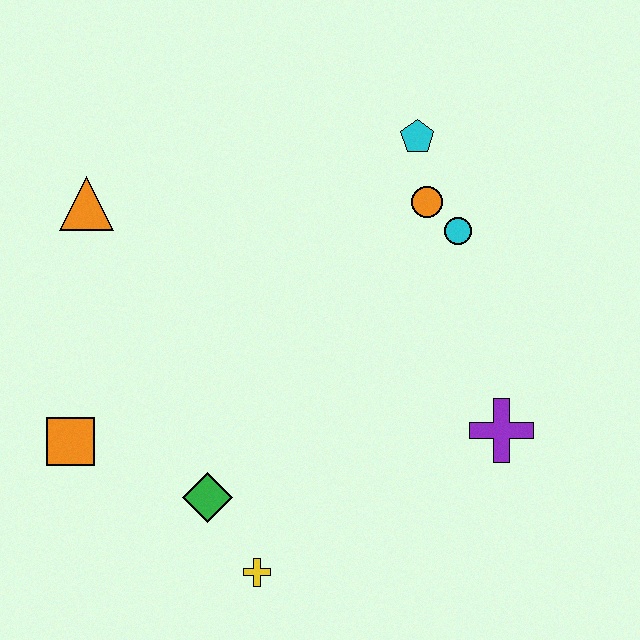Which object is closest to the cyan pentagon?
The orange circle is closest to the cyan pentagon.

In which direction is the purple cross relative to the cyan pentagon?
The purple cross is below the cyan pentagon.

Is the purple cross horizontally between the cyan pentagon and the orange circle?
No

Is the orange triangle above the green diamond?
Yes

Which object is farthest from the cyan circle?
The orange square is farthest from the cyan circle.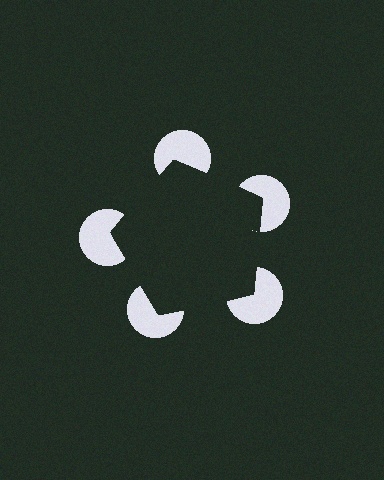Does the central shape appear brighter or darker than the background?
It typically appears slightly darker than the background, even though no actual brightness change is drawn.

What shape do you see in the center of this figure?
An illusory pentagon — its edges are inferred from the aligned wedge cuts in the pac-man discs, not physically drawn.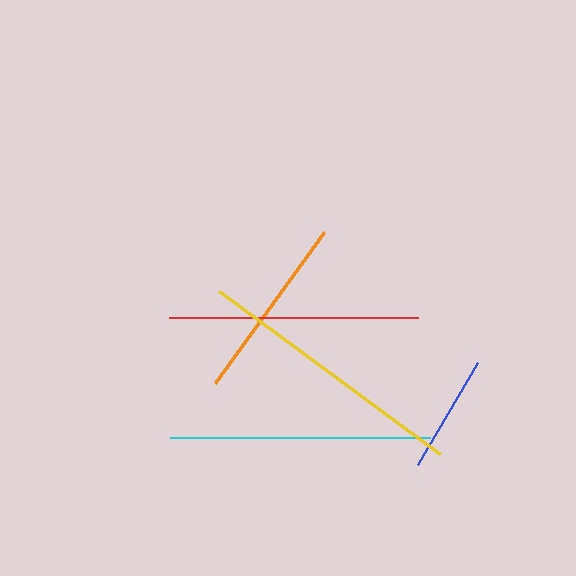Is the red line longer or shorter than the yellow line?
The yellow line is longer than the red line.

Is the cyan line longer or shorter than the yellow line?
The yellow line is longer than the cyan line.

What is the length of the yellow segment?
The yellow segment is approximately 274 pixels long.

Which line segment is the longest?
The yellow line is the longest at approximately 274 pixels.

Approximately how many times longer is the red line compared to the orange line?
The red line is approximately 1.3 times the length of the orange line.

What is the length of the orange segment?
The orange segment is approximately 187 pixels long.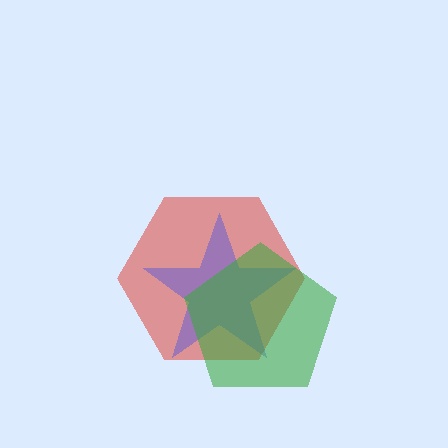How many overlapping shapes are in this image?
There are 3 overlapping shapes in the image.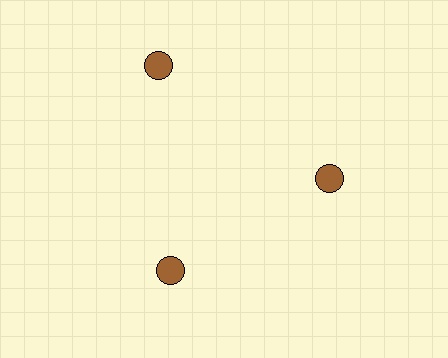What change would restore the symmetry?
The symmetry would be restored by moving it inward, back onto the ring so that all 3 circles sit at equal angles and equal distance from the center.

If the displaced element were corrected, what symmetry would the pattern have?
It would have 3-fold rotational symmetry — the pattern would map onto itself every 120 degrees.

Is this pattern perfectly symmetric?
No. The 3 brown circles are arranged in a ring, but one element near the 11 o'clock position is pushed outward from the center, breaking the 3-fold rotational symmetry.